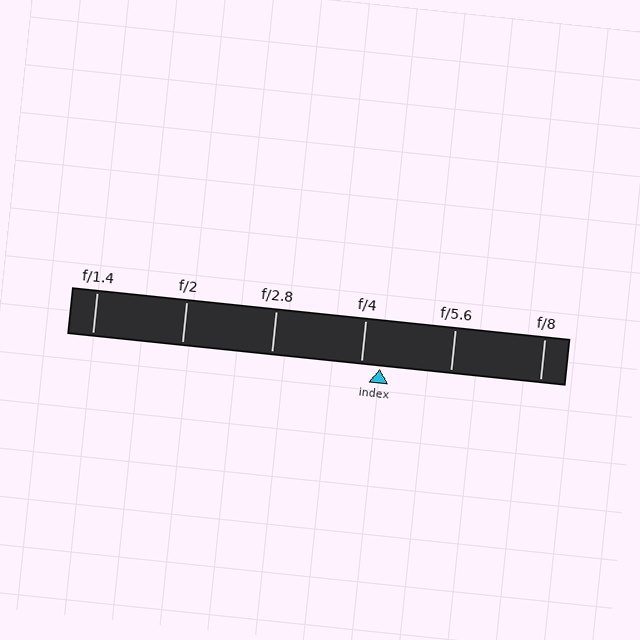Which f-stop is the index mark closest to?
The index mark is closest to f/4.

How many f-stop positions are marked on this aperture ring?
There are 6 f-stop positions marked.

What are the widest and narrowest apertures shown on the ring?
The widest aperture shown is f/1.4 and the narrowest is f/8.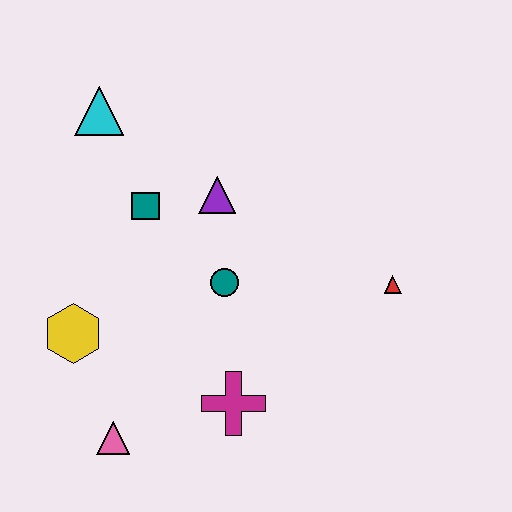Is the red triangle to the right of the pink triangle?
Yes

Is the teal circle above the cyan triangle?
No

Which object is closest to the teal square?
The purple triangle is closest to the teal square.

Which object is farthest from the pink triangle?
The cyan triangle is farthest from the pink triangle.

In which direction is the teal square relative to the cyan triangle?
The teal square is below the cyan triangle.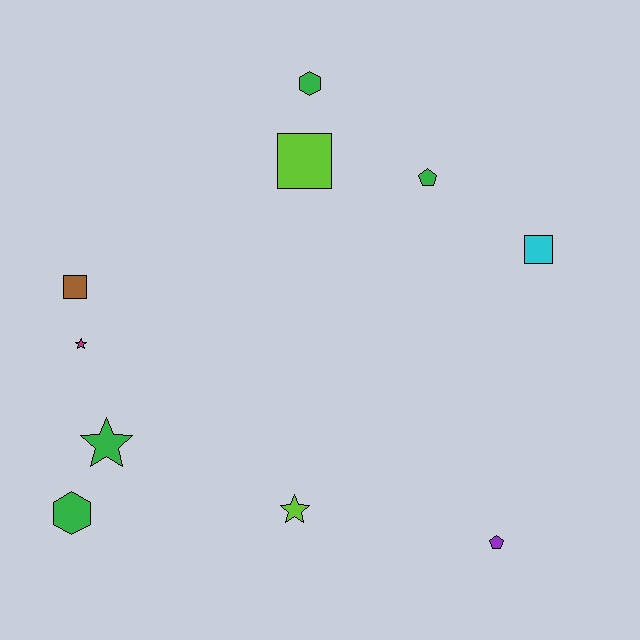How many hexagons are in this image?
There are 2 hexagons.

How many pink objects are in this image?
There are no pink objects.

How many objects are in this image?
There are 10 objects.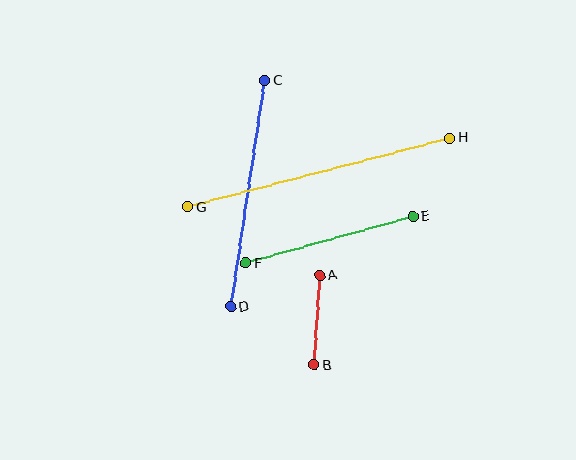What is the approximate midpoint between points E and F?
The midpoint is at approximately (329, 240) pixels.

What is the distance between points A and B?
The distance is approximately 90 pixels.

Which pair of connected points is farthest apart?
Points G and H are farthest apart.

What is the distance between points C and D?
The distance is approximately 229 pixels.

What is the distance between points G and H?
The distance is approximately 271 pixels.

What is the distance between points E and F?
The distance is approximately 173 pixels.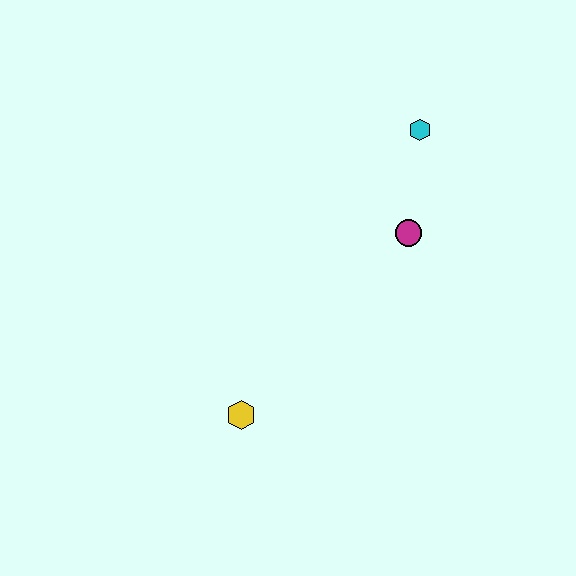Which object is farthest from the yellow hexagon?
The cyan hexagon is farthest from the yellow hexagon.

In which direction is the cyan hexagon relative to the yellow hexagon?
The cyan hexagon is above the yellow hexagon.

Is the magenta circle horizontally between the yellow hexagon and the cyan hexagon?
Yes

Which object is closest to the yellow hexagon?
The magenta circle is closest to the yellow hexagon.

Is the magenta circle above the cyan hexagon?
No